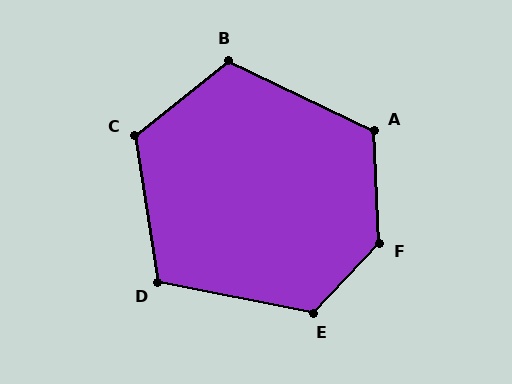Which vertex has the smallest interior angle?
D, at approximately 110 degrees.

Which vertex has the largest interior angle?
F, at approximately 134 degrees.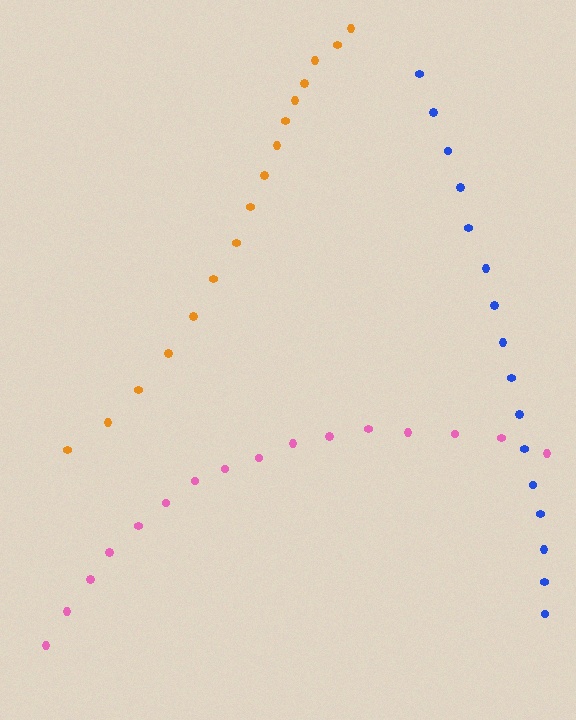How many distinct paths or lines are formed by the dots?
There are 3 distinct paths.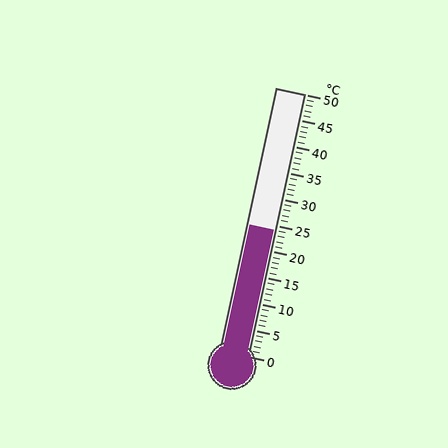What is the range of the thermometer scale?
The thermometer scale ranges from 0°C to 50°C.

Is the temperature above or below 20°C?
The temperature is above 20°C.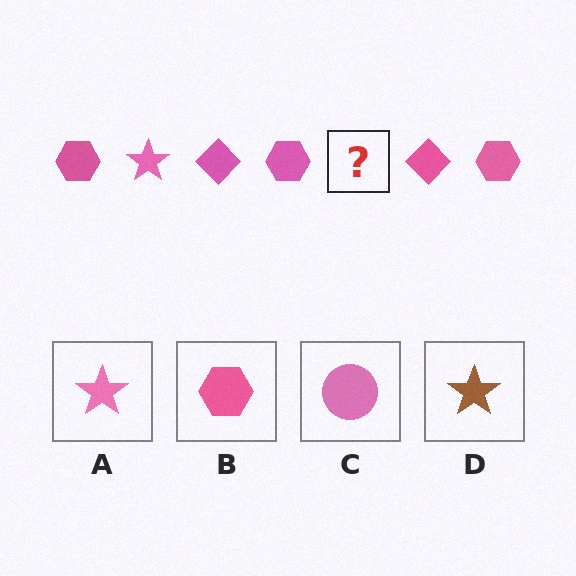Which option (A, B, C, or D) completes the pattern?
A.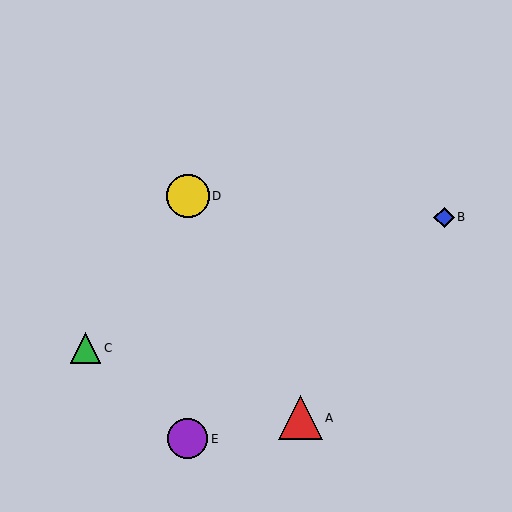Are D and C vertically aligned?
No, D is at x≈188 and C is at x≈85.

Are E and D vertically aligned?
Yes, both are at x≈188.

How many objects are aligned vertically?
2 objects (D, E) are aligned vertically.